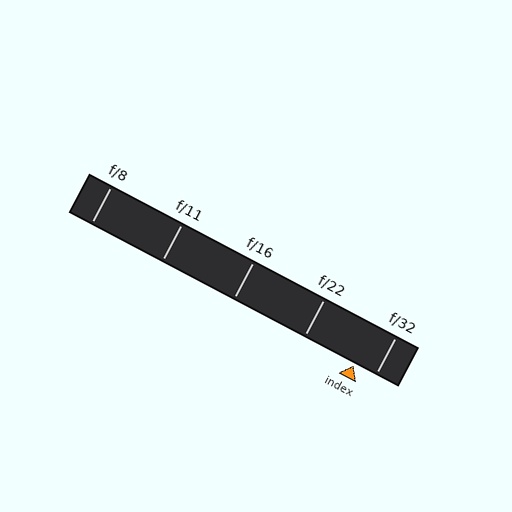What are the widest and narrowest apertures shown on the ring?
The widest aperture shown is f/8 and the narrowest is f/32.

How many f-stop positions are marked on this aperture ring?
There are 5 f-stop positions marked.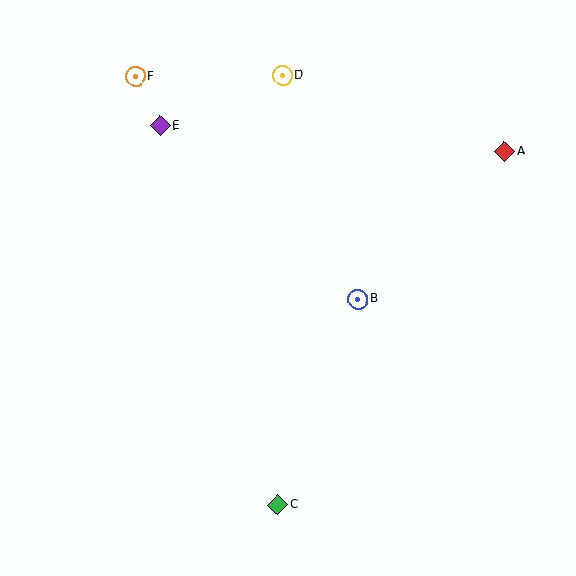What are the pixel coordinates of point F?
Point F is at (136, 77).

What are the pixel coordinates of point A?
Point A is at (504, 151).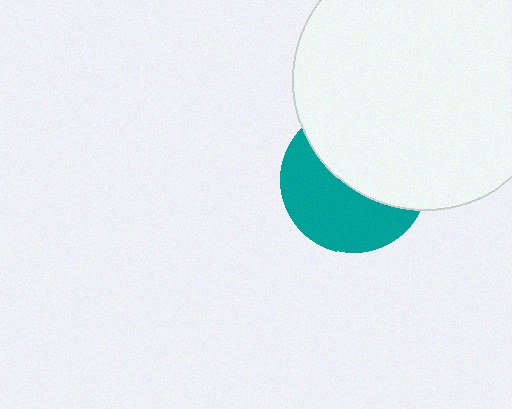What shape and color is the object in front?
The object in front is a white circle.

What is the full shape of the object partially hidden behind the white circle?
The partially hidden object is a teal circle.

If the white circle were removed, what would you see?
You would see the complete teal circle.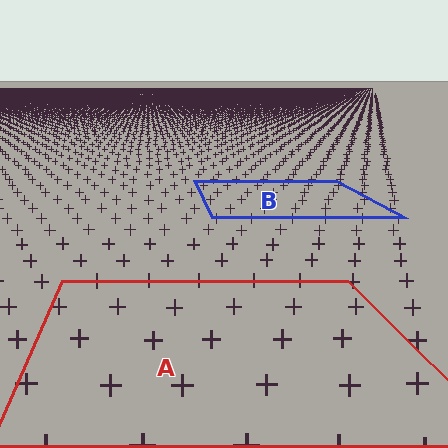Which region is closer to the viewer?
Region A is closer. The texture elements there are larger and more spread out.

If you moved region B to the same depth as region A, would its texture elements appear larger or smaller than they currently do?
They would appear larger. At a closer depth, the same texture elements are projected at a bigger on-screen size.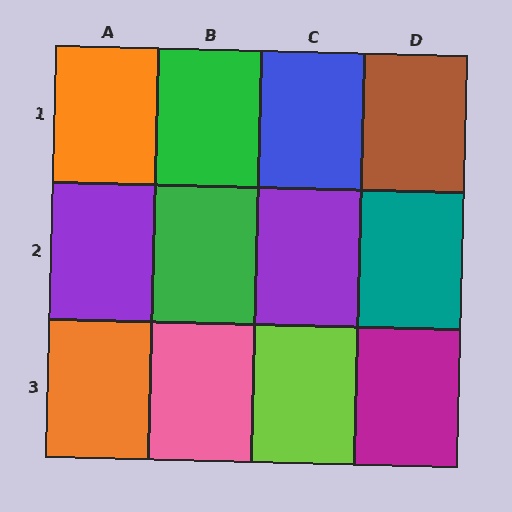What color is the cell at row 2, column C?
Purple.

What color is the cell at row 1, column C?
Blue.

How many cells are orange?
2 cells are orange.